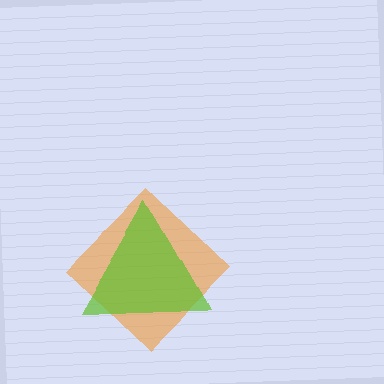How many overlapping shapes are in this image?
There are 2 overlapping shapes in the image.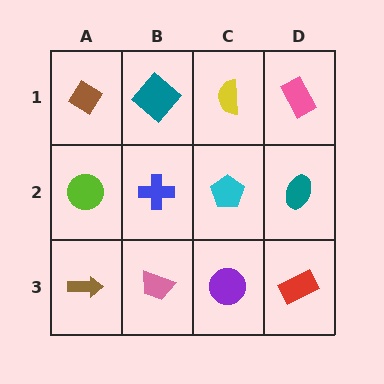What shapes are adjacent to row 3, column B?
A blue cross (row 2, column B), a brown arrow (row 3, column A), a purple circle (row 3, column C).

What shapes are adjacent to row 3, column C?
A cyan pentagon (row 2, column C), a pink trapezoid (row 3, column B), a red rectangle (row 3, column D).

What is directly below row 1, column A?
A lime circle.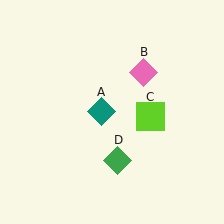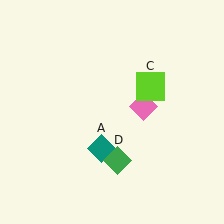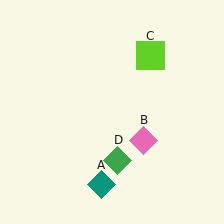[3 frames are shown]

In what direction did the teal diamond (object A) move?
The teal diamond (object A) moved down.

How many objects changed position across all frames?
3 objects changed position: teal diamond (object A), pink diamond (object B), lime square (object C).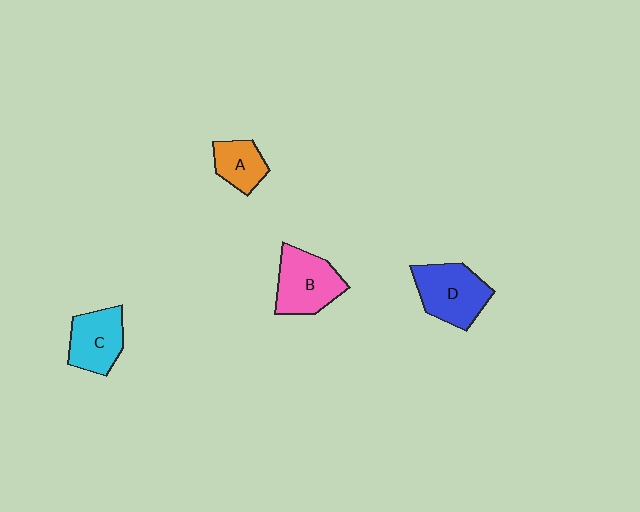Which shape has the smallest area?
Shape A (orange).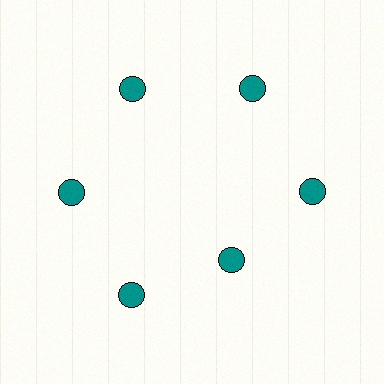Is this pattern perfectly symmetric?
No. The 6 teal circles are arranged in a ring, but one element near the 5 o'clock position is pulled inward toward the center, breaking the 6-fold rotational symmetry.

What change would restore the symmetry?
The symmetry would be restored by moving it outward, back onto the ring so that all 6 circles sit at equal angles and equal distance from the center.